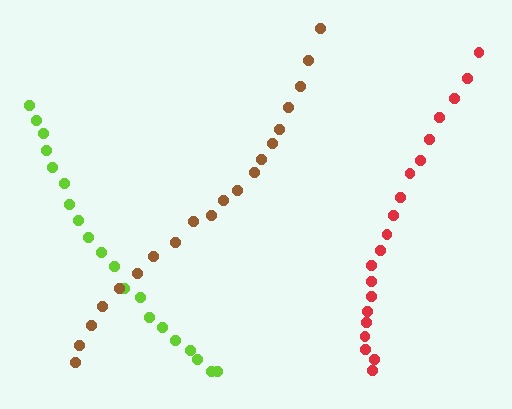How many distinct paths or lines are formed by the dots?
There are 3 distinct paths.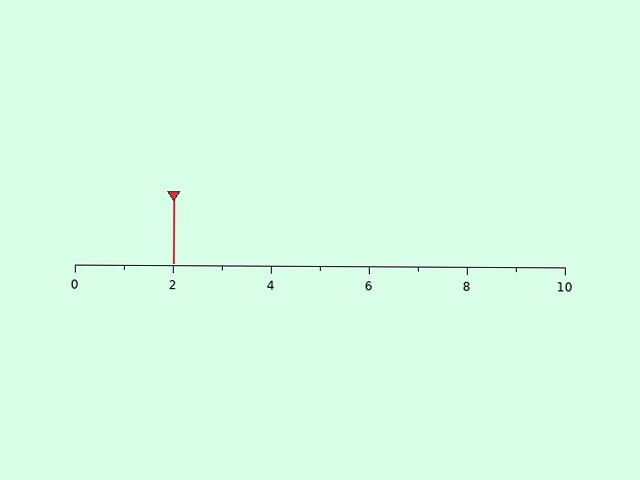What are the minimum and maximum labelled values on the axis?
The axis runs from 0 to 10.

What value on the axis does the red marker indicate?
The marker indicates approximately 2.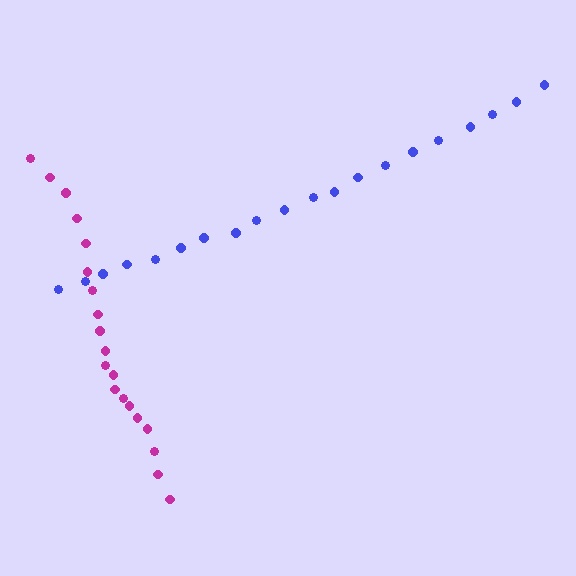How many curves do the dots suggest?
There are 2 distinct paths.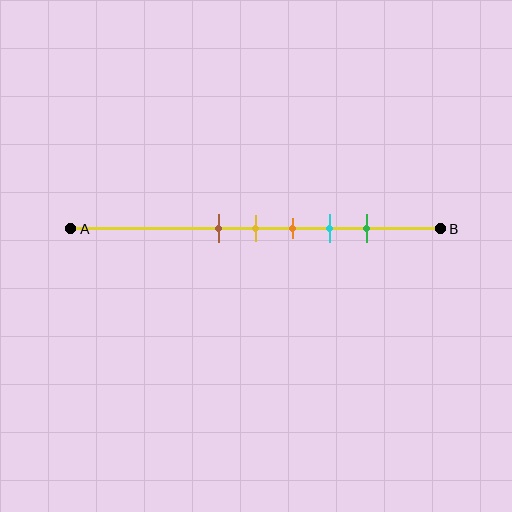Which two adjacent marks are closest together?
The brown and yellow marks are the closest adjacent pair.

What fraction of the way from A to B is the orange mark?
The orange mark is approximately 60% (0.6) of the way from A to B.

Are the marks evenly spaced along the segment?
Yes, the marks are approximately evenly spaced.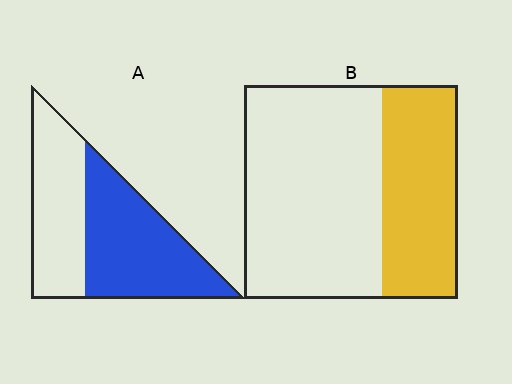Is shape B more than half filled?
No.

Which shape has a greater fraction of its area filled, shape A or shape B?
Shape A.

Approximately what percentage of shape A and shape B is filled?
A is approximately 55% and B is approximately 35%.